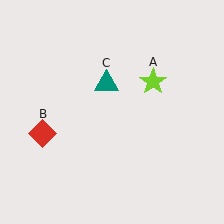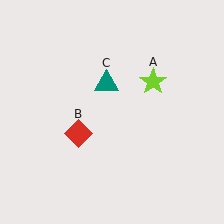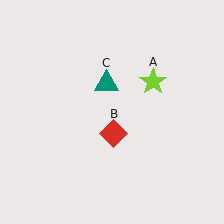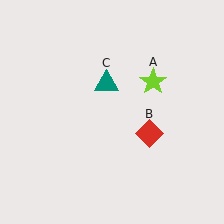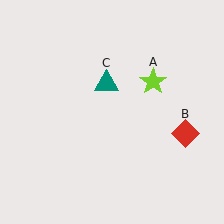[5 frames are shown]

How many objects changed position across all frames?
1 object changed position: red diamond (object B).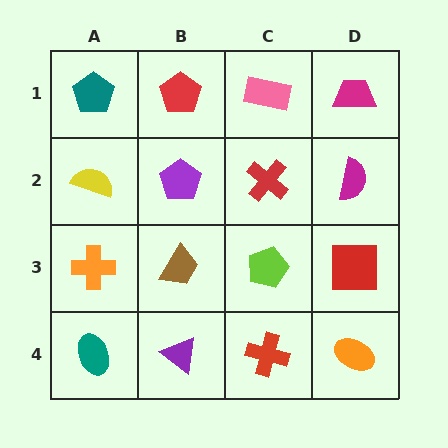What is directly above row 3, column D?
A magenta semicircle.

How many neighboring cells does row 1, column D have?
2.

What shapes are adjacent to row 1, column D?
A magenta semicircle (row 2, column D), a pink rectangle (row 1, column C).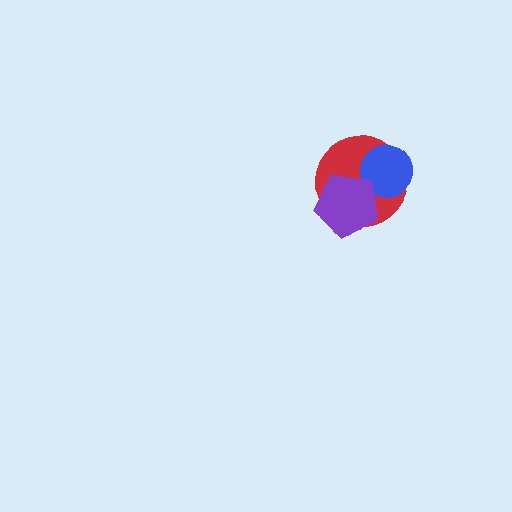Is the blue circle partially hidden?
Yes, it is partially covered by another shape.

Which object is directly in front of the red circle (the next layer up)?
The blue circle is directly in front of the red circle.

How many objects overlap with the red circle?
2 objects overlap with the red circle.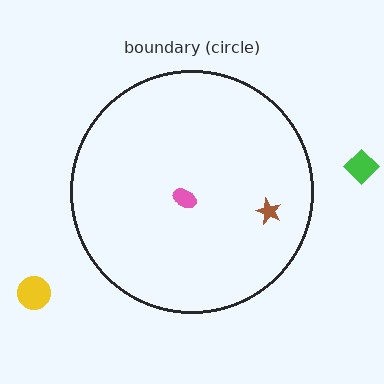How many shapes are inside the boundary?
2 inside, 2 outside.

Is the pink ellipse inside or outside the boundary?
Inside.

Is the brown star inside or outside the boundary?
Inside.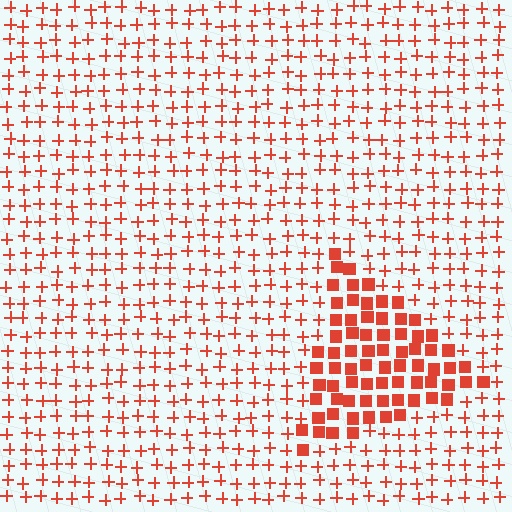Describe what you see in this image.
The image is filled with small red elements arranged in a uniform grid. A triangle-shaped region contains squares, while the surrounding area contains plus signs. The boundary is defined purely by the change in element shape.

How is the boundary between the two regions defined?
The boundary is defined by a change in element shape: squares inside vs. plus signs outside. All elements share the same color and spacing.